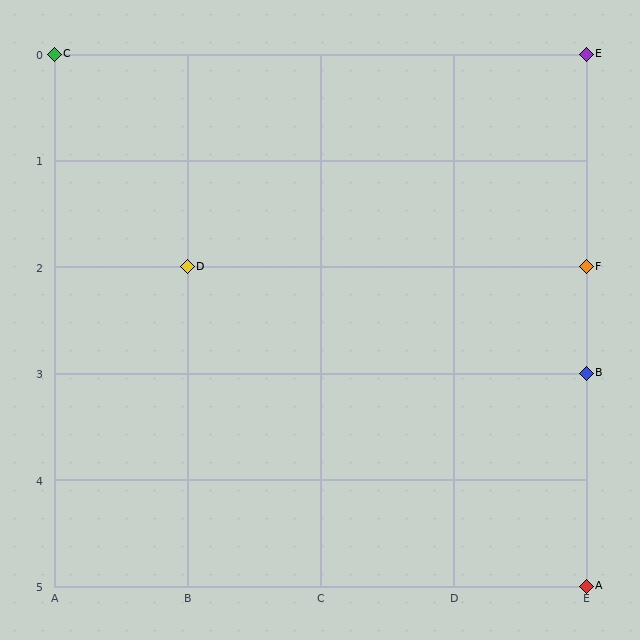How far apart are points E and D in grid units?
Points E and D are 3 columns and 2 rows apart (about 3.6 grid units diagonally).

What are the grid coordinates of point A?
Point A is at grid coordinates (E, 5).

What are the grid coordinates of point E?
Point E is at grid coordinates (E, 0).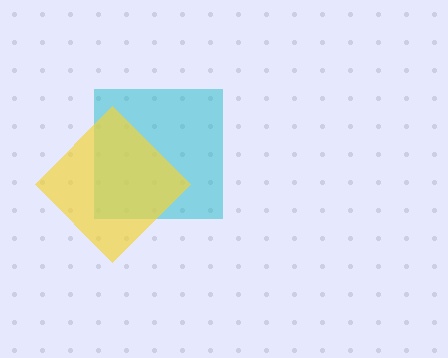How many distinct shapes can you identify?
There are 2 distinct shapes: a cyan square, a yellow diamond.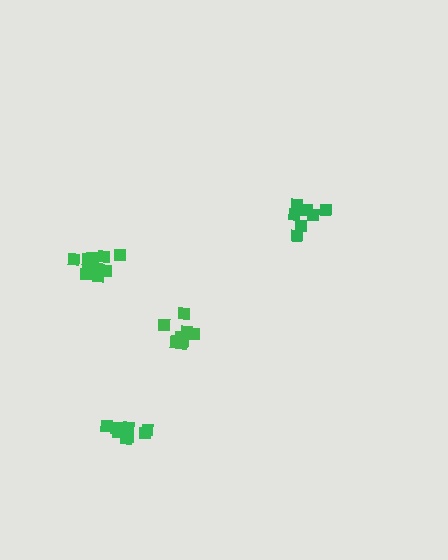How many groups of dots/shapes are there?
There are 4 groups.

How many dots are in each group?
Group 1: 7 dots, Group 2: 9 dots, Group 3: 13 dots, Group 4: 8 dots (37 total).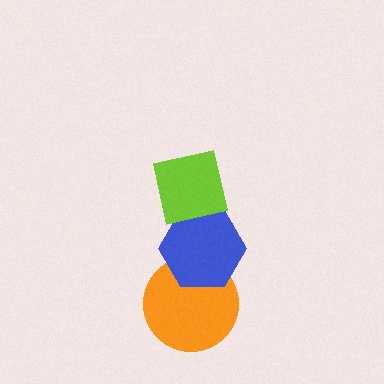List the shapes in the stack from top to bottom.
From top to bottom: the lime square, the blue hexagon, the orange circle.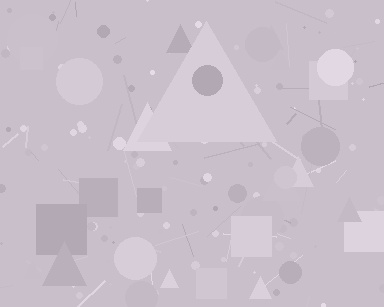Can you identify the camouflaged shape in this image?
The camouflaged shape is a triangle.